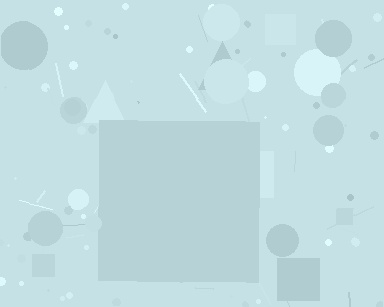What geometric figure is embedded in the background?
A square is embedded in the background.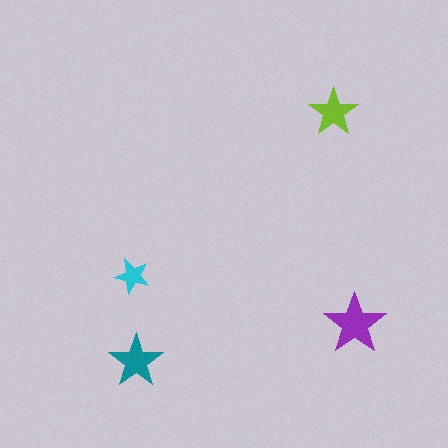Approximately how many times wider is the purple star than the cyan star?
About 1.5 times wider.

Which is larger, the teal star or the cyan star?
The teal one.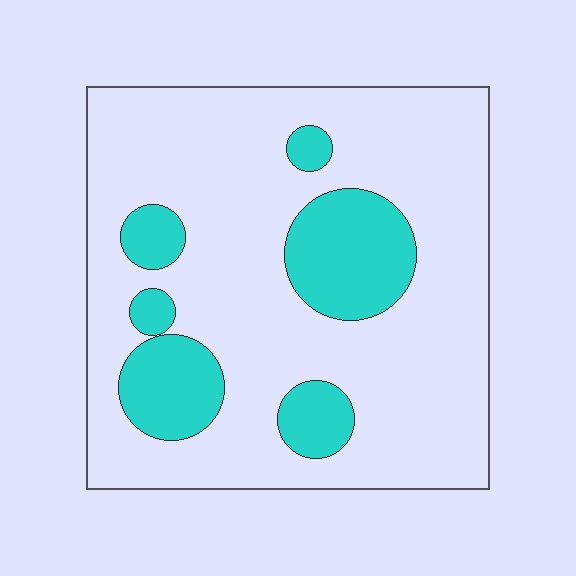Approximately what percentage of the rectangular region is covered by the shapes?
Approximately 20%.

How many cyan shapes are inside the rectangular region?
6.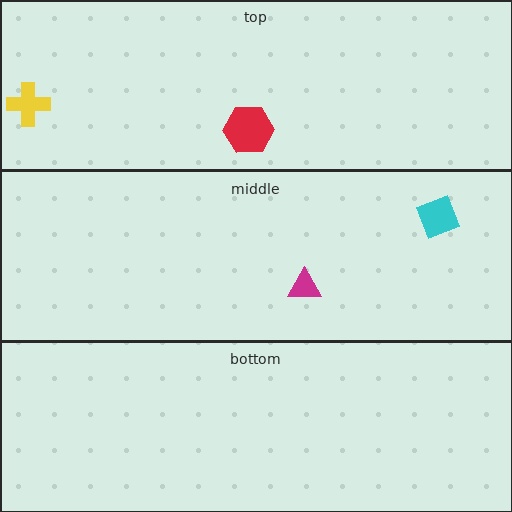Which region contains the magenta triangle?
The middle region.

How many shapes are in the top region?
2.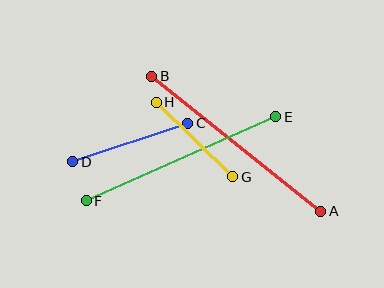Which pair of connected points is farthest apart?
Points A and B are farthest apart.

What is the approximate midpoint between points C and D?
The midpoint is at approximately (130, 142) pixels.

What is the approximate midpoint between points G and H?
The midpoint is at approximately (195, 139) pixels.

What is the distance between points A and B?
The distance is approximately 216 pixels.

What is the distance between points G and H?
The distance is approximately 107 pixels.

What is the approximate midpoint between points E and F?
The midpoint is at approximately (181, 159) pixels.